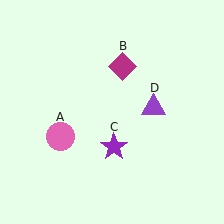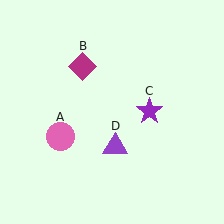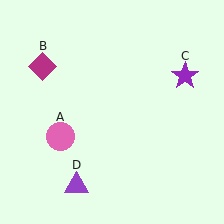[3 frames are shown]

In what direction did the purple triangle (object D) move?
The purple triangle (object D) moved down and to the left.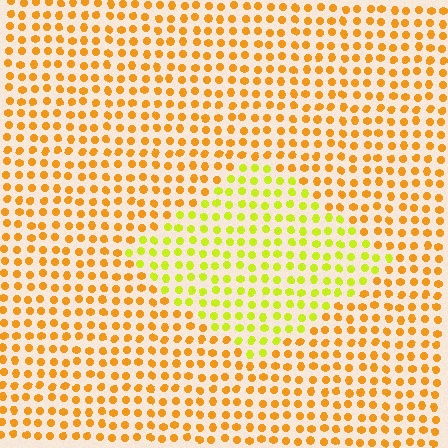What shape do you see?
I see a diamond.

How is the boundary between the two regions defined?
The boundary is defined purely by a slight shift in hue (about 37 degrees). Spacing, size, and orientation are identical on both sides.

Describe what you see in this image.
The image is filled with small orange elements in a uniform arrangement. A diamond-shaped region is visible where the elements are tinted to a slightly different hue, forming a subtle color boundary.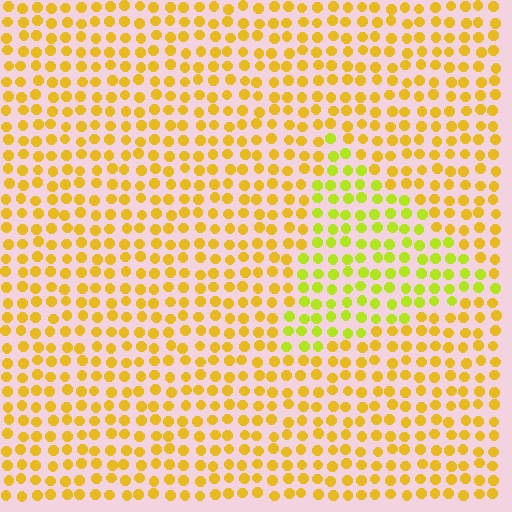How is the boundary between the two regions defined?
The boundary is defined purely by a slight shift in hue (about 30 degrees). Spacing, size, and orientation are identical on both sides.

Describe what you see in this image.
The image is filled with small yellow elements in a uniform arrangement. A triangle-shaped region is visible where the elements are tinted to a slightly different hue, forming a subtle color boundary.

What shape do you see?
I see a triangle.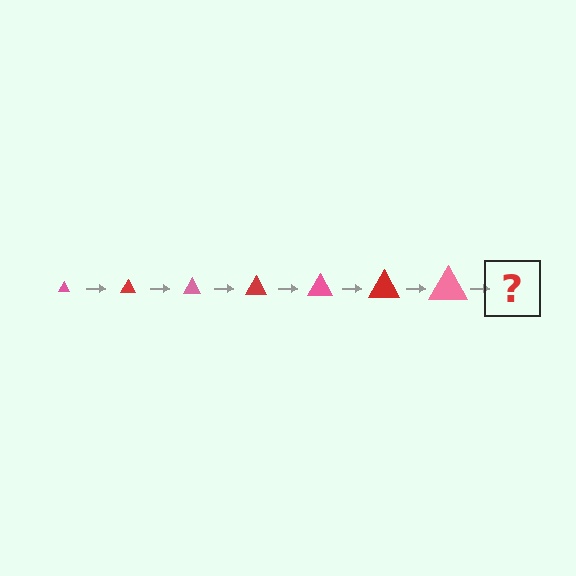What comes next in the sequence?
The next element should be a red triangle, larger than the previous one.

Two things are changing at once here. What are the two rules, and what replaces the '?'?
The two rules are that the triangle grows larger each step and the color cycles through pink and red. The '?' should be a red triangle, larger than the previous one.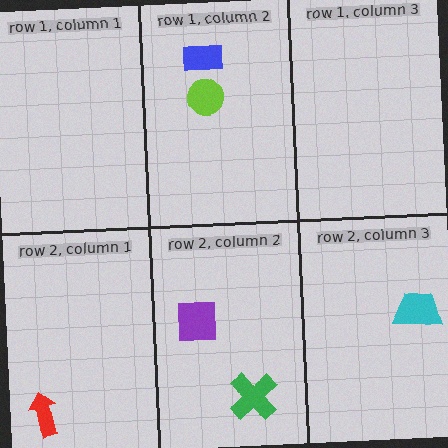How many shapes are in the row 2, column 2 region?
2.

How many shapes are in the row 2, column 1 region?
1.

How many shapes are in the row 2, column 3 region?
1.